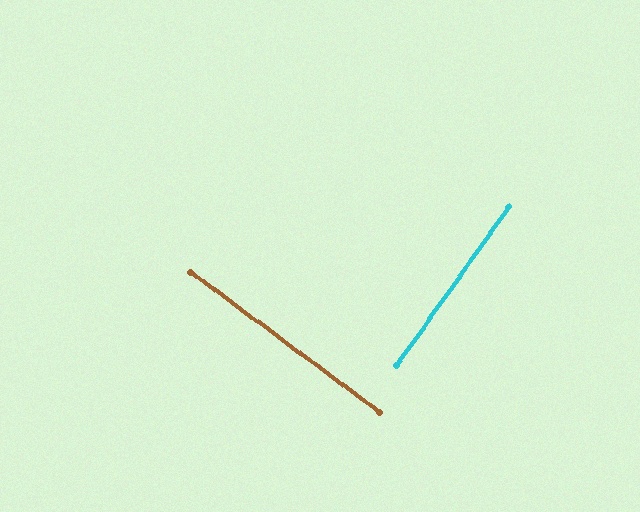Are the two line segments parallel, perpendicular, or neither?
Perpendicular — they meet at approximately 89°.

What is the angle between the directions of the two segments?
Approximately 89 degrees.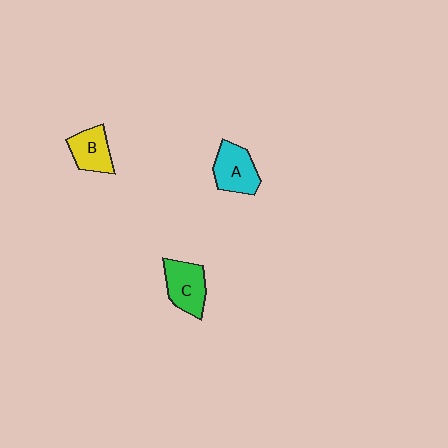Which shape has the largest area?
Shape C (green).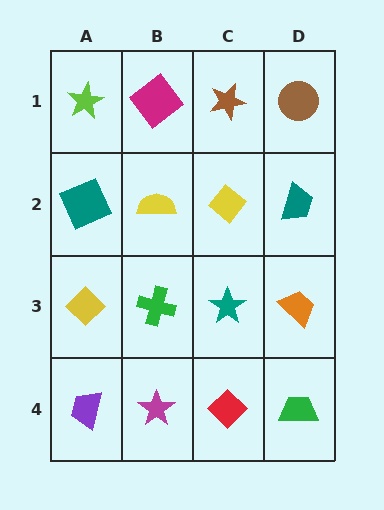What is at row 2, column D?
A teal trapezoid.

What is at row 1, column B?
A magenta diamond.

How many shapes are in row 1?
4 shapes.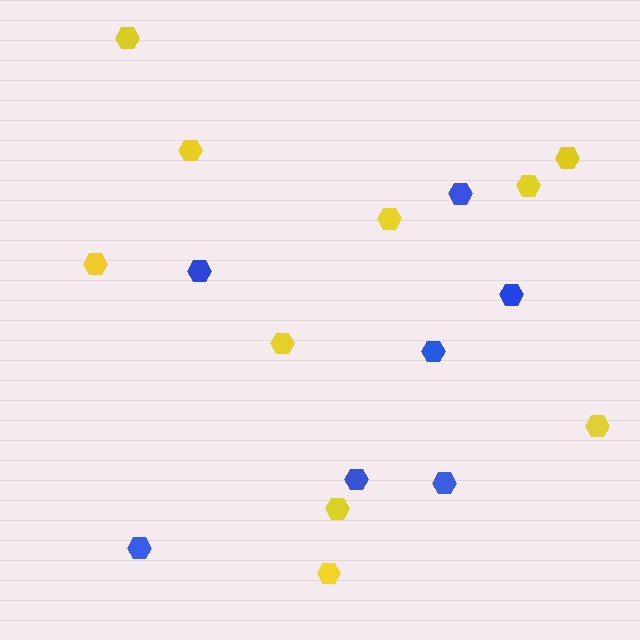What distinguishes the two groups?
There are 2 groups: one group of yellow hexagons (10) and one group of blue hexagons (7).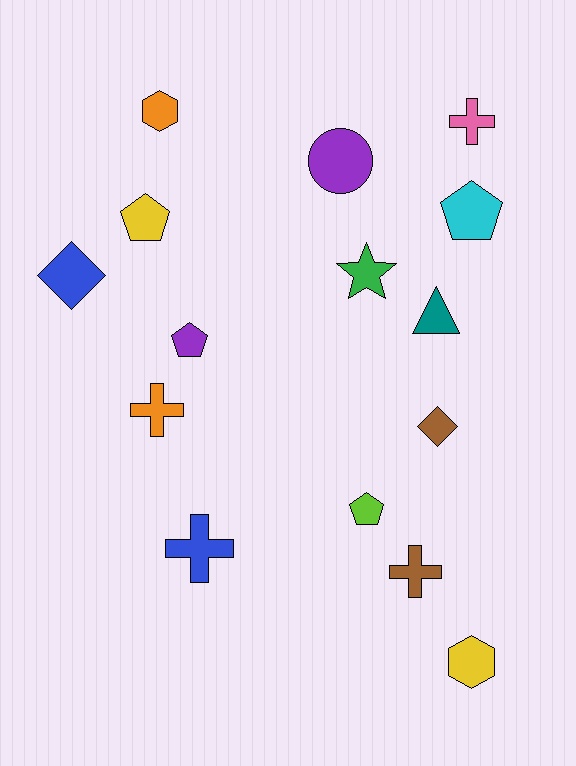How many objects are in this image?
There are 15 objects.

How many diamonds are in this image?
There are 2 diamonds.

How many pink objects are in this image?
There is 1 pink object.